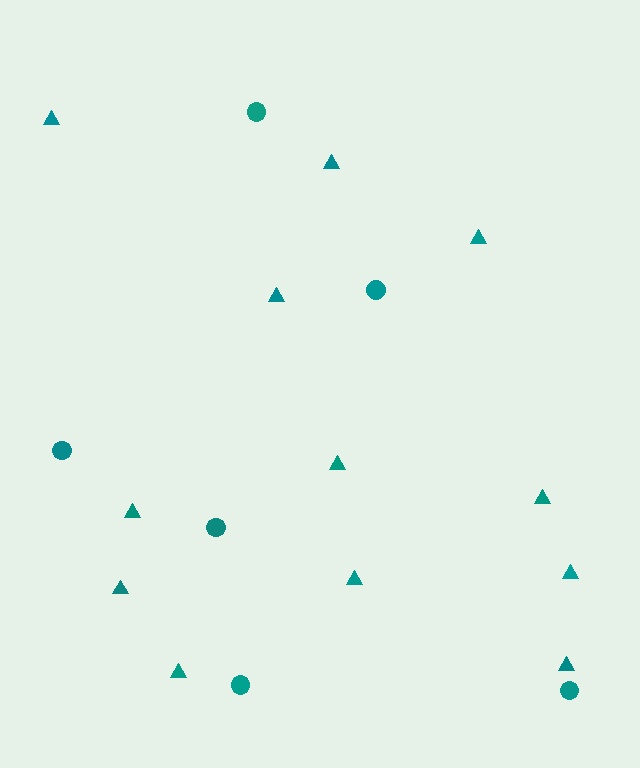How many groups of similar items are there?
There are 2 groups: one group of triangles (12) and one group of circles (6).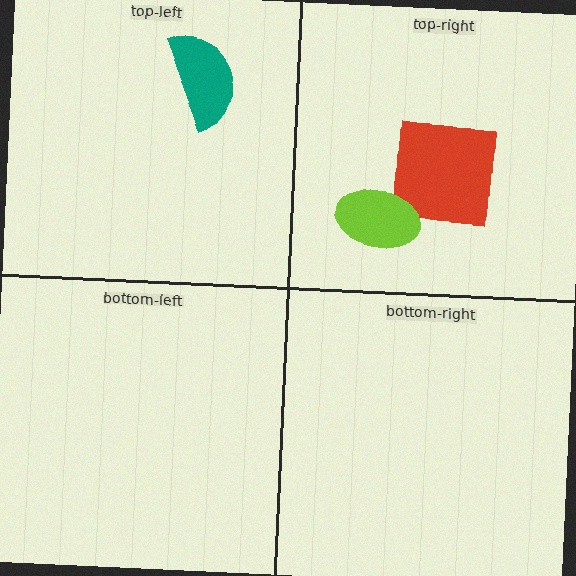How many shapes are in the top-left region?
1.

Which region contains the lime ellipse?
The top-right region.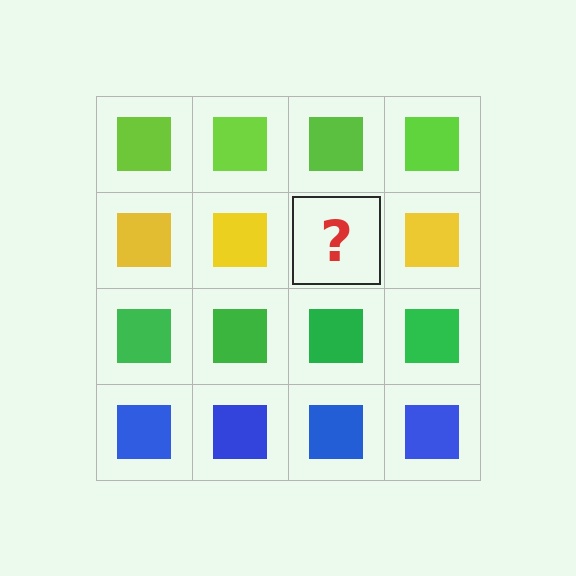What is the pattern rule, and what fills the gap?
The rule is that each row has a consistent color. The gap should be filled with a yellow square.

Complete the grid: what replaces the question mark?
The question mark should be replaced with a yellow square.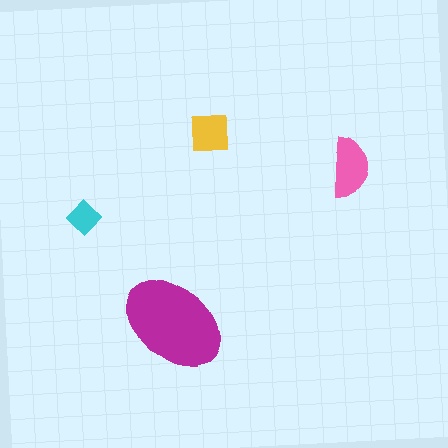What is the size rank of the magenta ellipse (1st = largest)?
1st.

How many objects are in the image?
There are 4 objects in the image.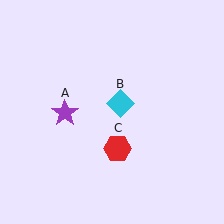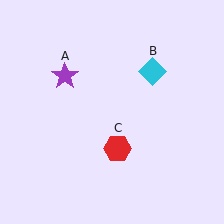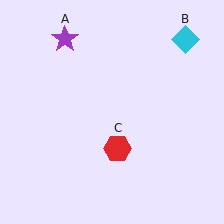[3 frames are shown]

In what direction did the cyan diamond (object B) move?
The cyan diamond (object B) moved up and to the right.